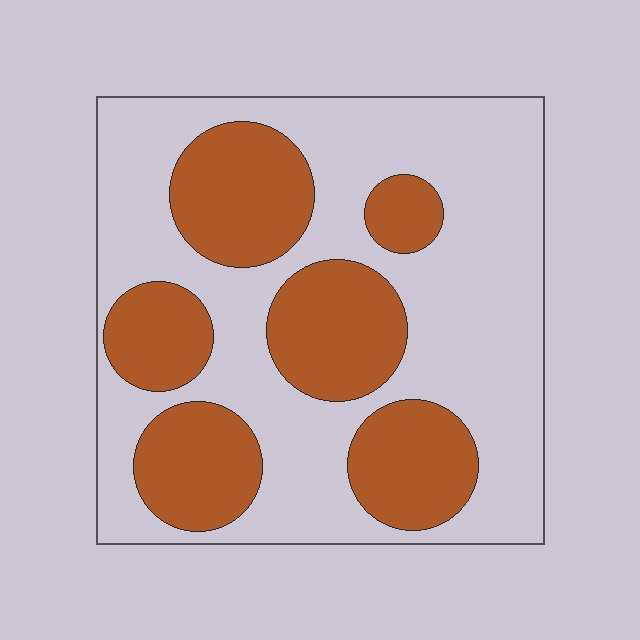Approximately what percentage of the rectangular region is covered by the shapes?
Approximately 35%.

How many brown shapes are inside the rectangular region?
6.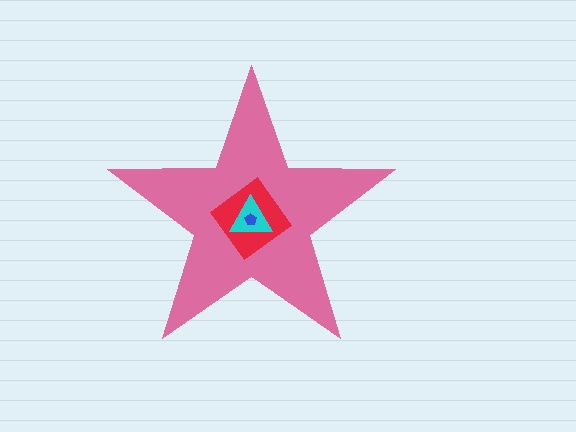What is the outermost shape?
The pink star.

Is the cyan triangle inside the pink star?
Yes.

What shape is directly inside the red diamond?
The cyan triangle.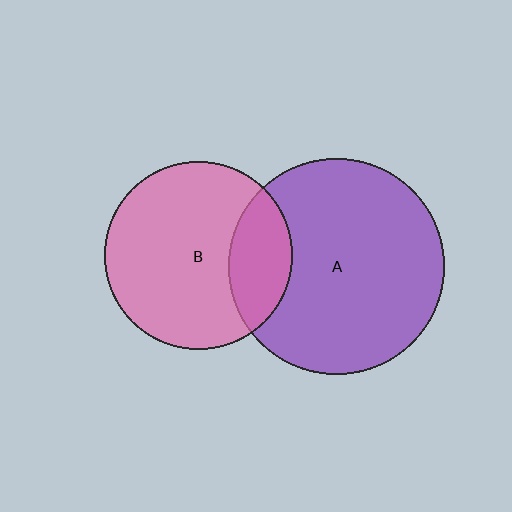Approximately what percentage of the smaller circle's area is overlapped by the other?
Approximately 25%.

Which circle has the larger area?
Circle A (purple).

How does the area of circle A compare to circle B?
Approximately 1.3 times.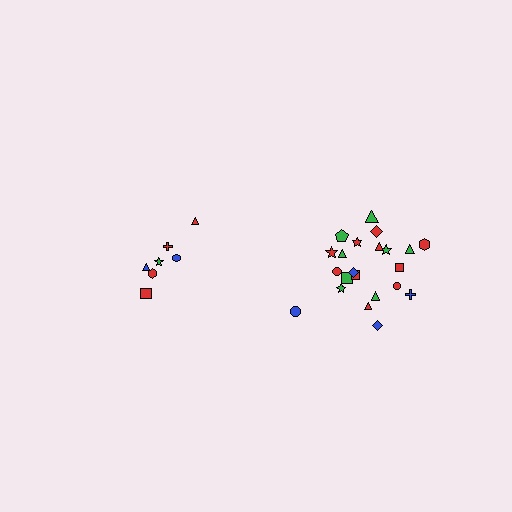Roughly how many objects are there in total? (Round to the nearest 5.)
Roughly 30 objects in total.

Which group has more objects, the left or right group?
The right group.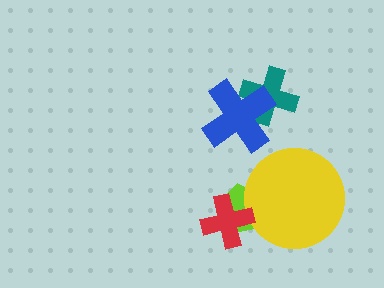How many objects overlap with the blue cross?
1 object overlaps with the blue cross.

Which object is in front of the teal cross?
The blue cross is in front of the teal cross.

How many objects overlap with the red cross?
1 object overlaps with the red cross.